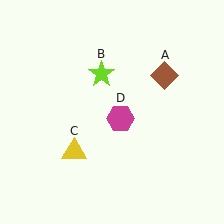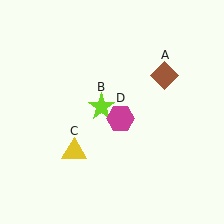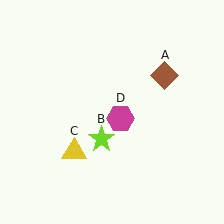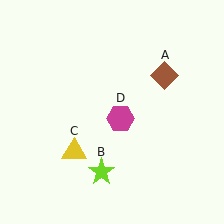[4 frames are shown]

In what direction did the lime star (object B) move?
The lime star (object B) moved down.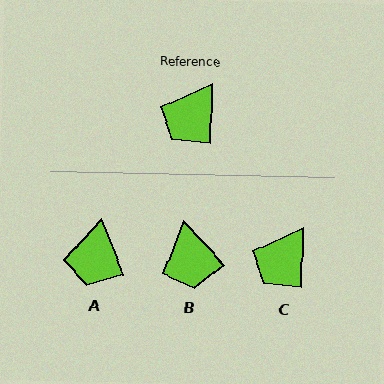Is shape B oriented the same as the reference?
No, it is off by about 45 degrees.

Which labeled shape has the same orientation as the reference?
C.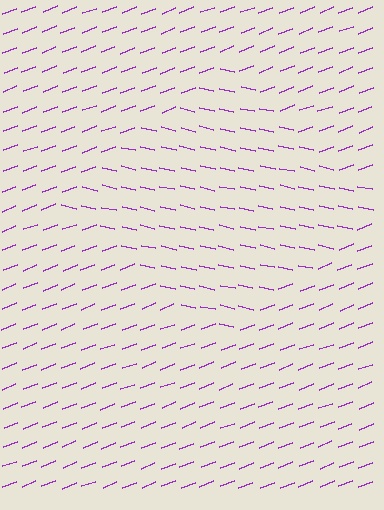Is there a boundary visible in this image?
Yes, there is a texture boundary formed by a change in line orientation.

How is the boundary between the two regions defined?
The boundary is defined purely by a change in line orientation (approximately 33 degrees difference). All lines are the same color and thickness.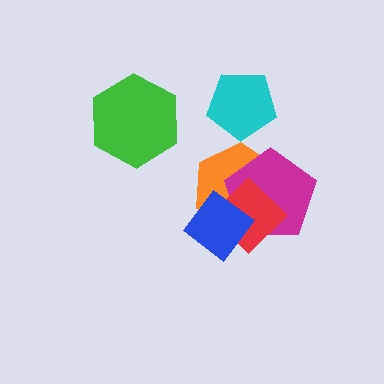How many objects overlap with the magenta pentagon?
3 objects overlap with the magenta pentagon.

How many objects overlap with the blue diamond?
3 objects overlap with the blue diamond.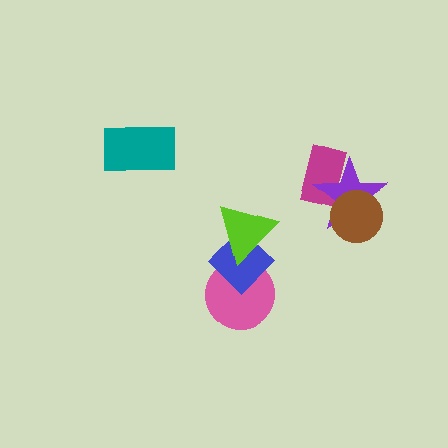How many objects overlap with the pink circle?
1 object overlaps with the pink circle.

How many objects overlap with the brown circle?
1 object overlaps with the brown circle.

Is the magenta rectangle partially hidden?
Yes, it is partially covered by another shape.